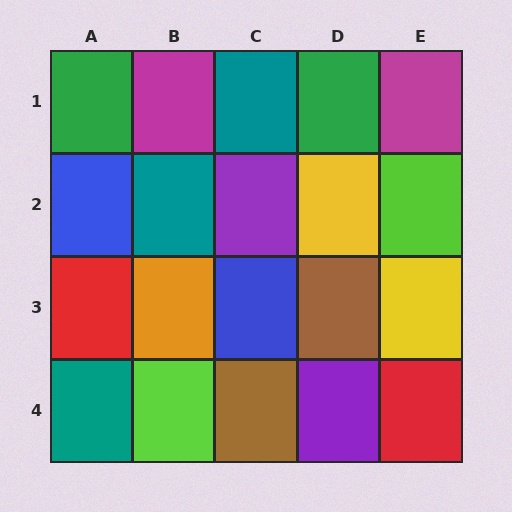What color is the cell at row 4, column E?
Red.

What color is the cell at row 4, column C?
Brown.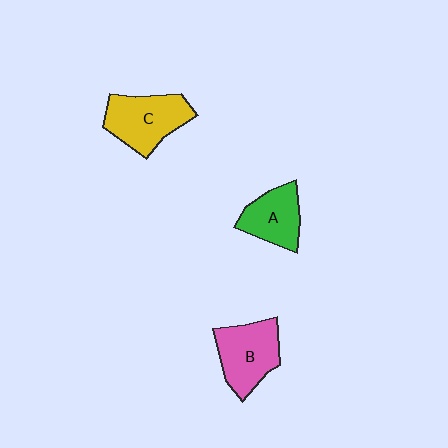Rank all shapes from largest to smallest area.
From largest to smallest: C (yellow), B (pink), A (green).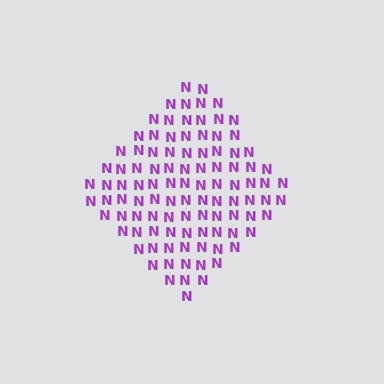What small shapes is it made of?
It is made of small letter N's.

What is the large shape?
The large shape is a diamond.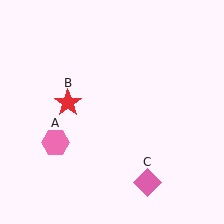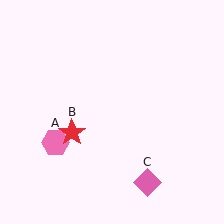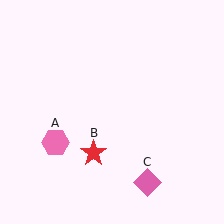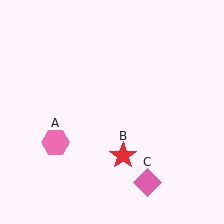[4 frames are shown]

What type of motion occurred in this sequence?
The red star (object B) rotated counterclockwise around the center of the scene.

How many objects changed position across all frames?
1 object changed position: red star (object B).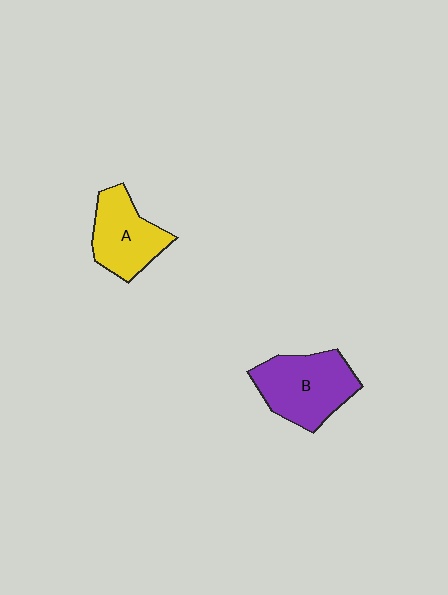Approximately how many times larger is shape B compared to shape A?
Approximately 1.2 times.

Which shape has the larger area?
Shape B (purple).